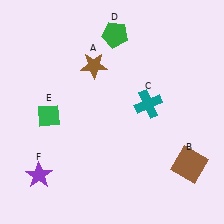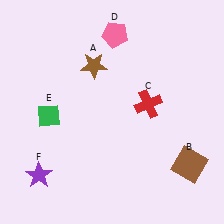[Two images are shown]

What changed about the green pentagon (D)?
In Image 1, D is green. In Image 2, it changed to pink.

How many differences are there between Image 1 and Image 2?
There are 2 differences between the two images.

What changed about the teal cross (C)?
In Image 1, C is teal. In Image 2, it changed to red.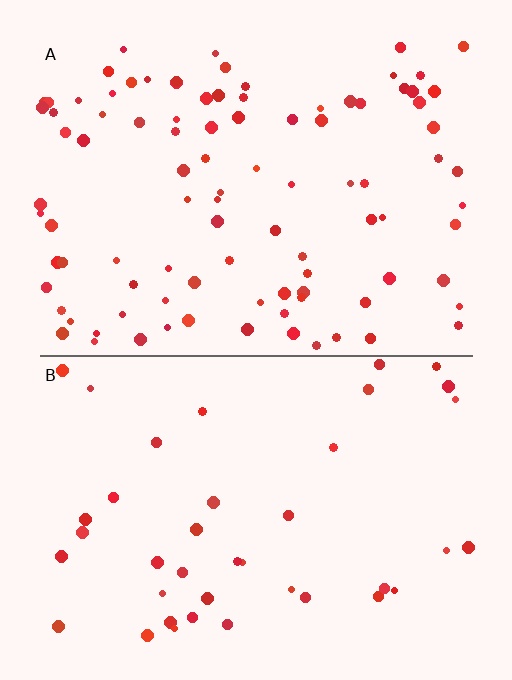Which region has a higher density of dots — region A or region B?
A (the top).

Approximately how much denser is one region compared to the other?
Approximately 2.4× — region A over region B.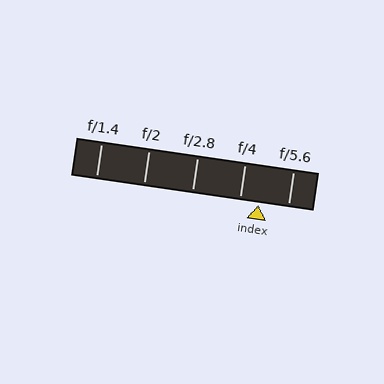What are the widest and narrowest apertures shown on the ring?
The widest aperture shown is f/1.4 and the narrowest is f/5.6.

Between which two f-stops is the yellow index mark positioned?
The index mark is between f/4 and f/5.6.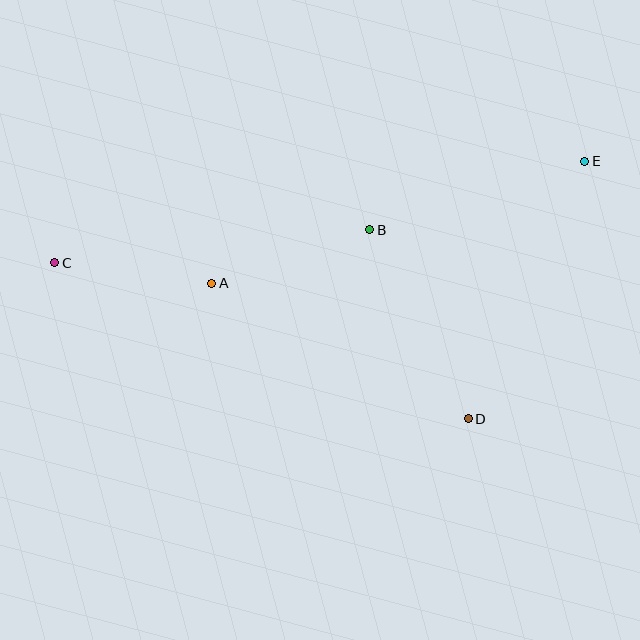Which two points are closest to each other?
Points A and C are closest to each other.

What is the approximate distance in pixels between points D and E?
The distance between D and E is approximately 283 pixels.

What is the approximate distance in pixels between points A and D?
The distance between A and D is approximately 290 pixels.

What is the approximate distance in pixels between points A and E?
The distance between A and E is approximately 392 pixels.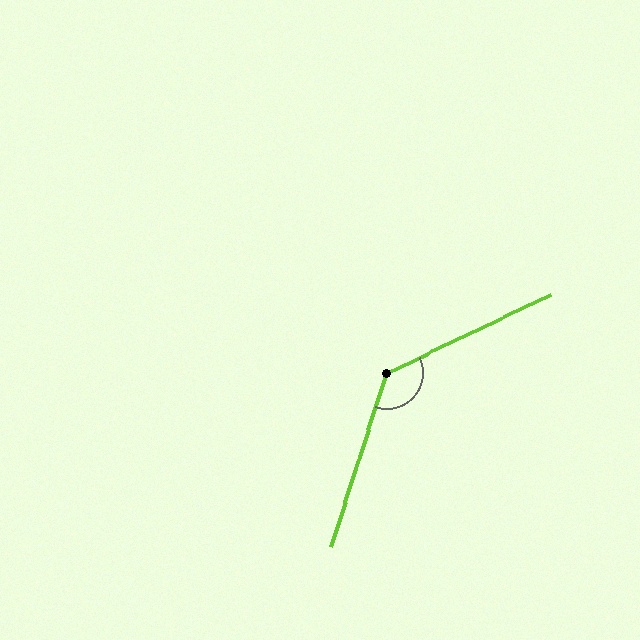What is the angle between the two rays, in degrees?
Approximately 133 degrees.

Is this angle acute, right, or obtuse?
It is obtuse.